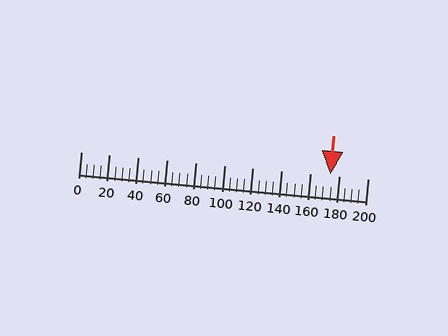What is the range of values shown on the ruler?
The ruler shows values from 0 to 200.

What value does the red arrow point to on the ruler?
The red arrow points to approximately 174.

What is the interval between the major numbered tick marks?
The major tick marks are spaced 20 units apart.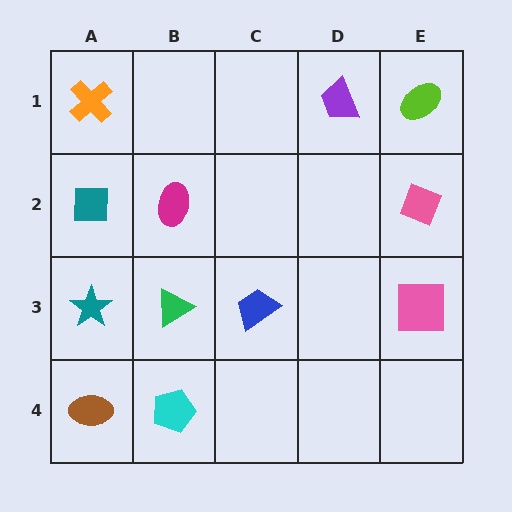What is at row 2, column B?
A magenta ellipse.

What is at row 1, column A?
An orange cross.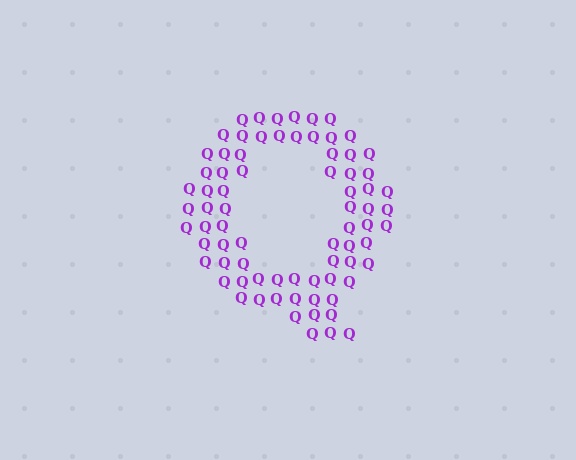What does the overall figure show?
The overall figure shows the letter Q.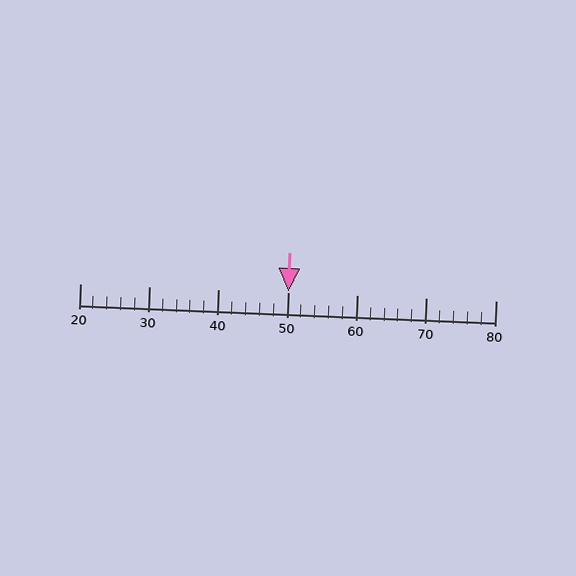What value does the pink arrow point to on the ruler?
The pink arrow points to approximately 50.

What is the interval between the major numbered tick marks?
The major tick marks are spaced 10 units apart.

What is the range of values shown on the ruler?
The ruler shows values from 20 to 80.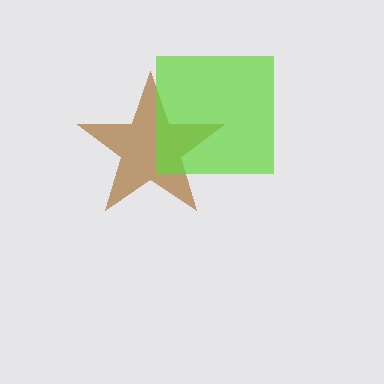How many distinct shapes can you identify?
There are 2 distinct shapes: a brown star, a lime square.